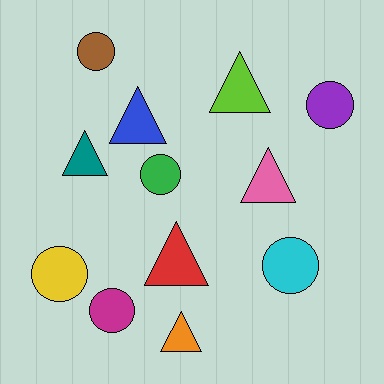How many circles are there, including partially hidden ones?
There are 6 circles.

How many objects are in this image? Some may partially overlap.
There are 12 objects.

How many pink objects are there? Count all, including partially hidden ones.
There is 1 pink object.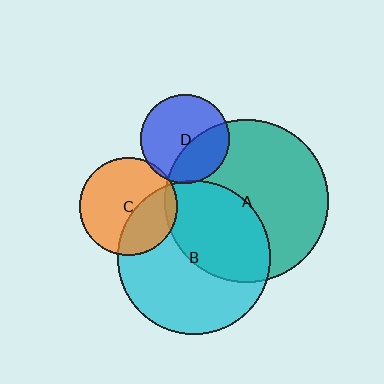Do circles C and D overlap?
Yes.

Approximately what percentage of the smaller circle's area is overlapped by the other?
Approximately 5%.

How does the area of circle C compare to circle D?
Approximately 1.2 times.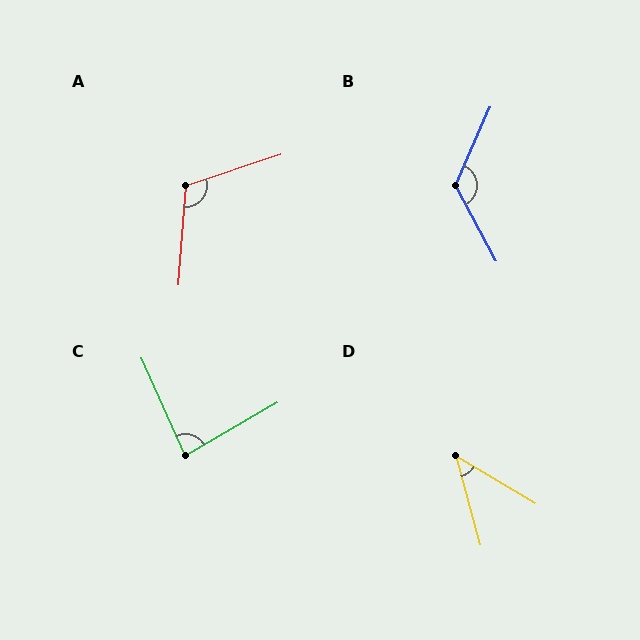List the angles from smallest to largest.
D (43°), C (84°), A (112°), B (128°).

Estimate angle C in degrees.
Approximately 84 degrees.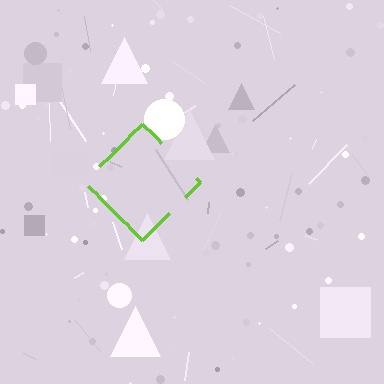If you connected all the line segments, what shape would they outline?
They would outline a diamond.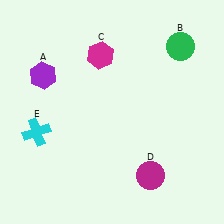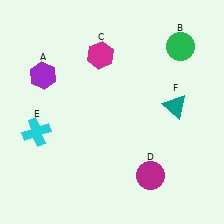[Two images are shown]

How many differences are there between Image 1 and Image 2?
There is 1 difference between the two images.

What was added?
A teal triangle (F) was added in Image 2.